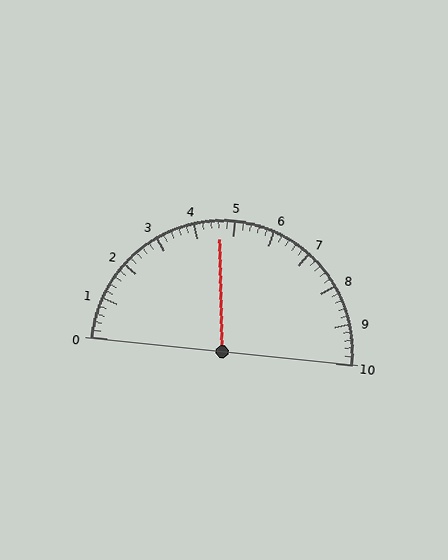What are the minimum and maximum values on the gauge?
The gauge ranges from 0 to 10.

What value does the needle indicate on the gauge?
The needle indicates approximately 4.6.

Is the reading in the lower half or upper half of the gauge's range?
The reading is in the lower half of the range (0 to 10).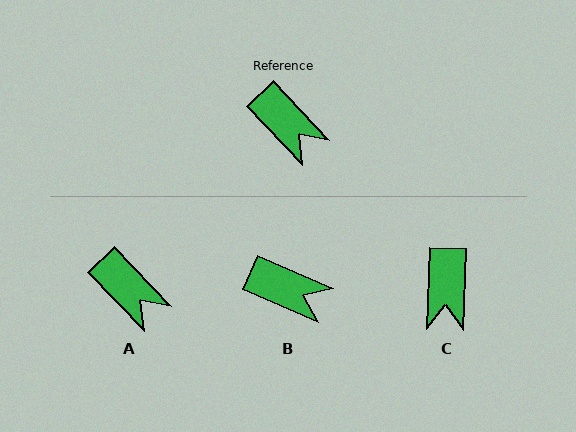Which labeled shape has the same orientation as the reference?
A.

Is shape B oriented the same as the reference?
No, it is off by about 23 degrees.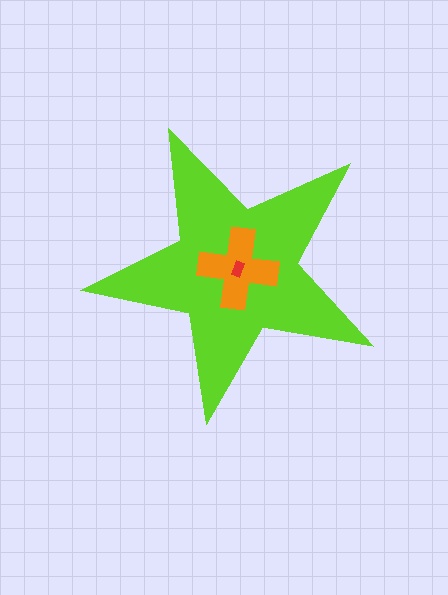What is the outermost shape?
The lime star.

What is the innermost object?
The red rectangle.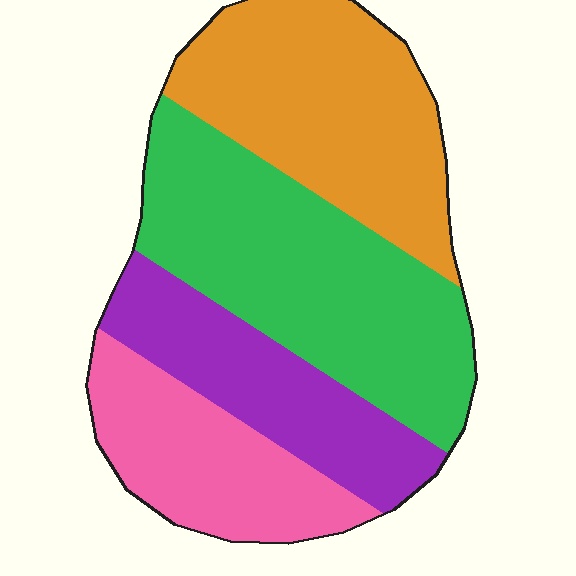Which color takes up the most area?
Green, at roughly 35%.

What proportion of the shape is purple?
Purple covers roughly 20% of the shape.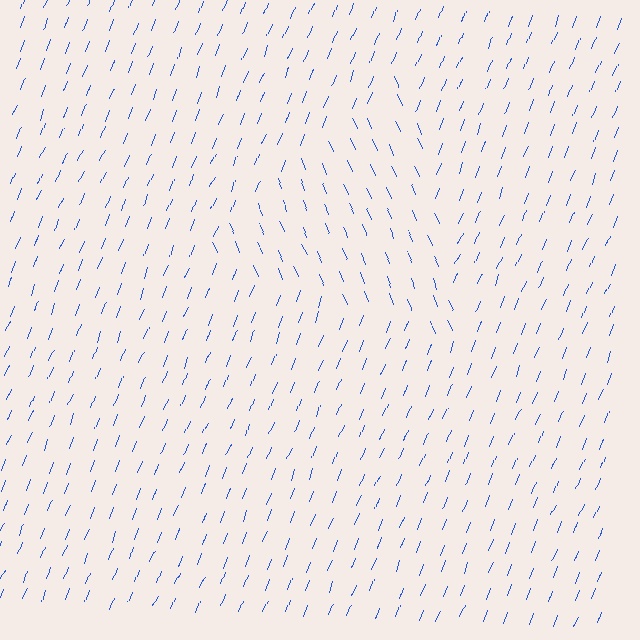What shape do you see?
I see a triangle.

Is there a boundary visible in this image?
Yes, there is a texture boundary formed by a change in line orientation.